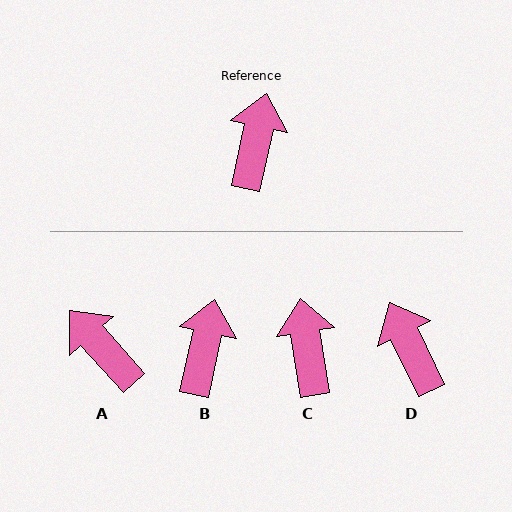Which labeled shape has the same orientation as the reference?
B.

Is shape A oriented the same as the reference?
No, it is off by about 54 degrees.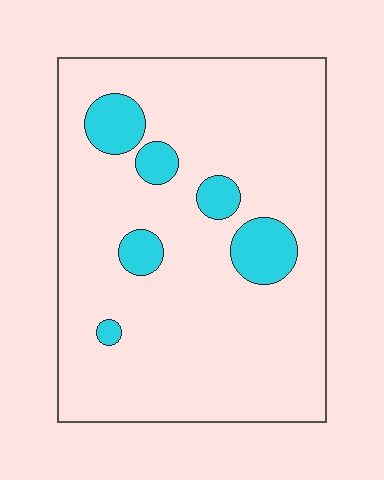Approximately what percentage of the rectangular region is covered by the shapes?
Approximately 10%.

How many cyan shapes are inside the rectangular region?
6.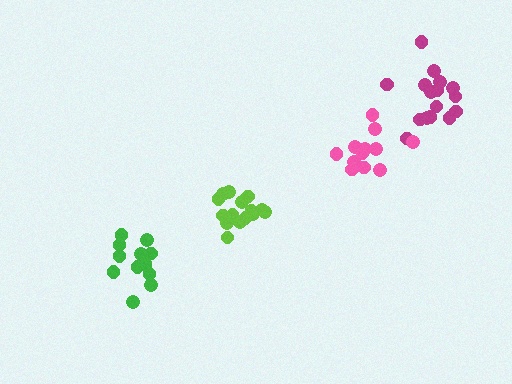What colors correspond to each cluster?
The clusters are colored: green, magenta, lime, pink.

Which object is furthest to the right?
The magenta cluster is rightmost.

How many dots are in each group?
Group 1: 12 dots, Group 2: 16 dots, Group 3: 15 dots, Group 4: 12 dots (55 total).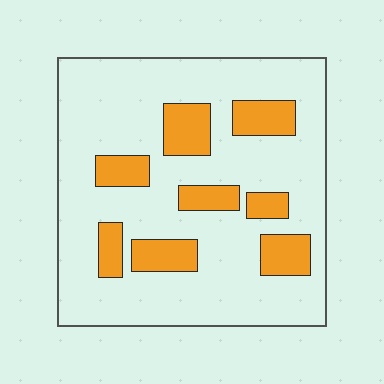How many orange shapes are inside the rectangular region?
8.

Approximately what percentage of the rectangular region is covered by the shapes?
Approximately 20%.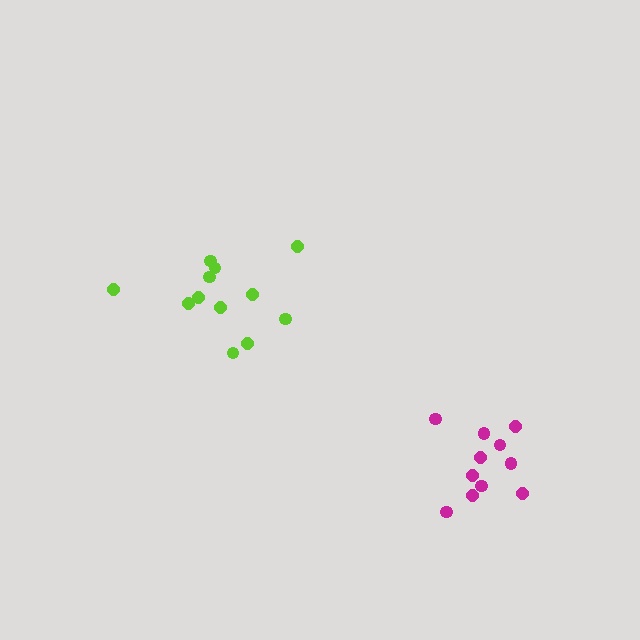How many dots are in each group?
Group 1: 12 dots, Group 2: 11 dots (23 total).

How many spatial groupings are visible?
There are 2 spatial groupings.